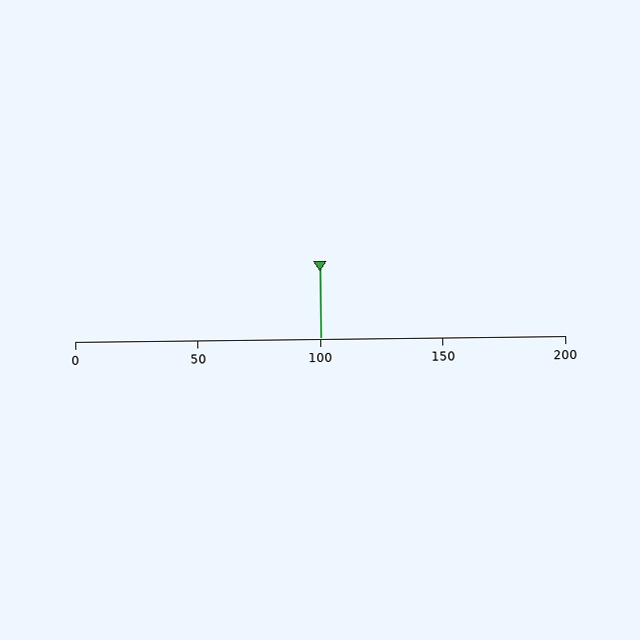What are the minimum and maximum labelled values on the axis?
The axis runs from 0 to 200.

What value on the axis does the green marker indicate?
The marker indicates approximately 100.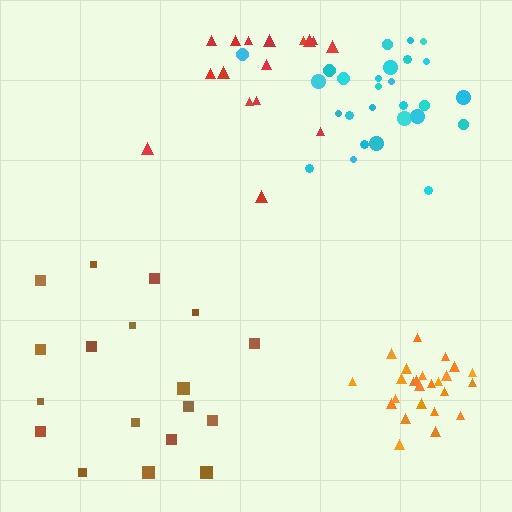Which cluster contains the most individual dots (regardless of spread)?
Cyan (27).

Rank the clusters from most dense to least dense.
orange, cyan, red, brown.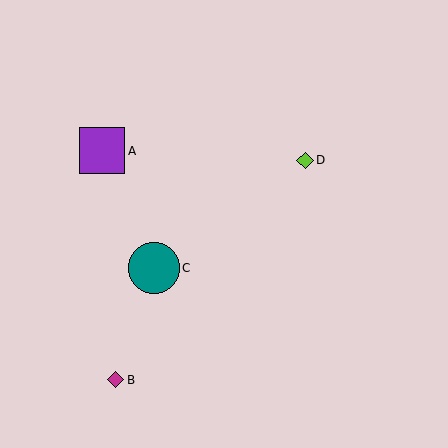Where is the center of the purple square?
The center of the purple square is at (102, 151).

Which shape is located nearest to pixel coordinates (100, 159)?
The purple square (labeled A) at (102, 151) is nearest to that location.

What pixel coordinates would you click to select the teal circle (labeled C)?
Click at (154, 268) to select the teal circle C.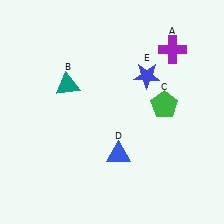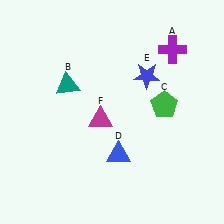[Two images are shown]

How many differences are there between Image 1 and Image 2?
There is 1 difference between the two images.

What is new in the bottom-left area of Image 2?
A magenta triangle (F) was added in the bottom-left area of Image 2.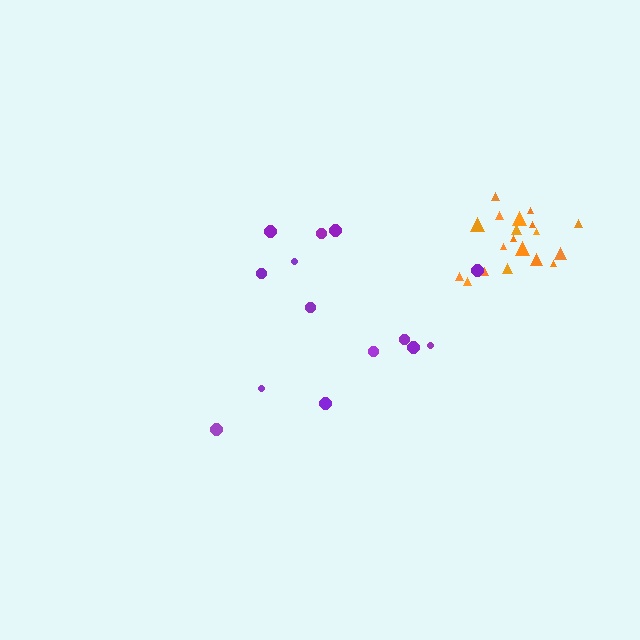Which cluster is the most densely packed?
Orange.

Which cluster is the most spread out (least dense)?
Purple.